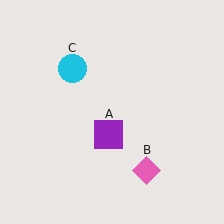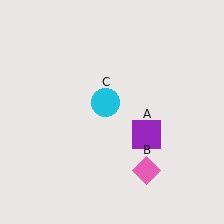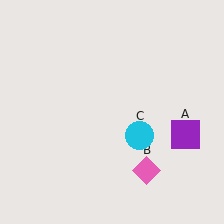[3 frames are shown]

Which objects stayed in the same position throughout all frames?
Pink diamond (object B) remained stationary.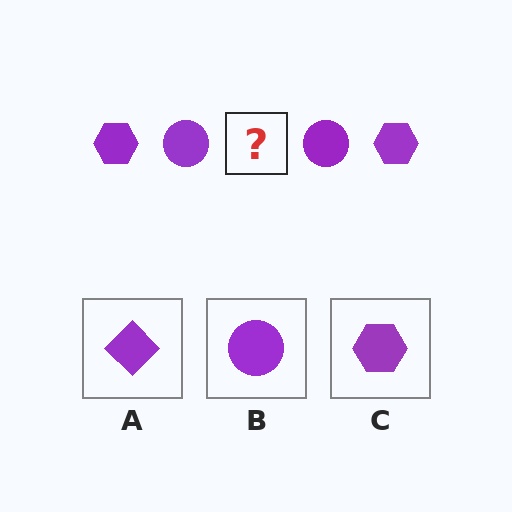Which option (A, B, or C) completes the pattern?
C.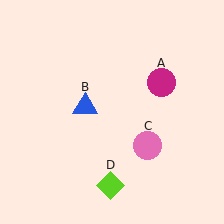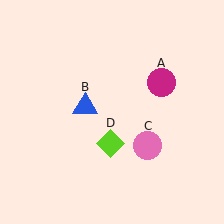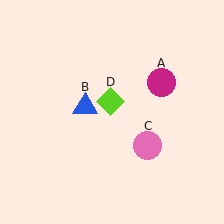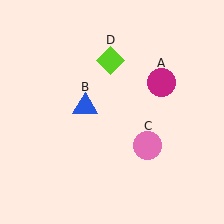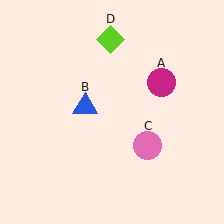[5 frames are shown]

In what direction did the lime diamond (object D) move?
The lime diamond (object D) moved up.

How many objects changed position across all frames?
1 object changed position: lime diamond (object D).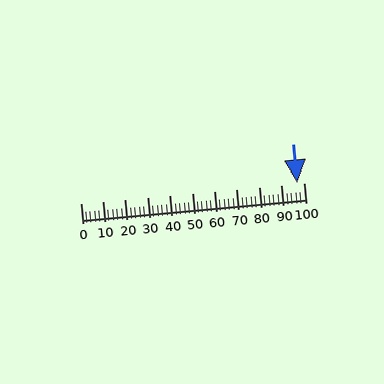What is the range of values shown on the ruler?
The ruler shows values from 0 to 100.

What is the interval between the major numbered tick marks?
The major tick marks are spaced 10 units apart.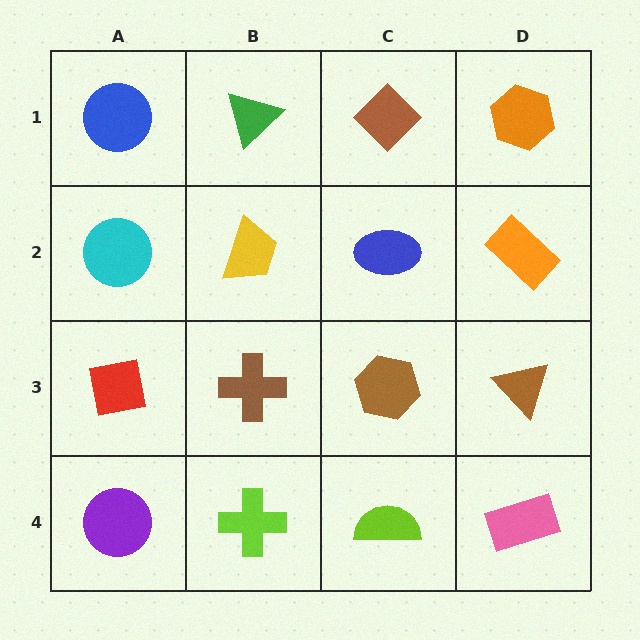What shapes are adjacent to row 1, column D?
An orange rectangle (row 2, column D), a brown diamond (row 1, column C).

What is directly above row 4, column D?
A brown triangle.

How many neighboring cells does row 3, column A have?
3.